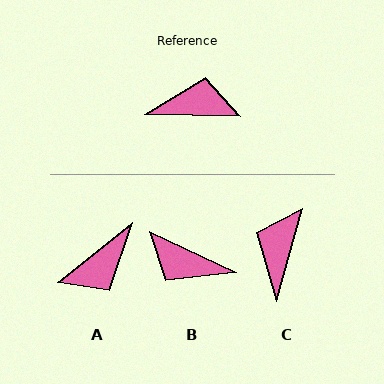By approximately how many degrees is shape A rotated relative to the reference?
Approximately 140 degrees clockwise.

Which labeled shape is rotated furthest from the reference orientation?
B, about 156 degrees away.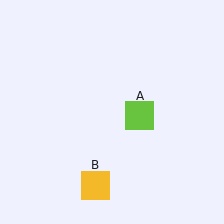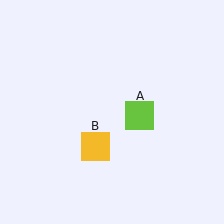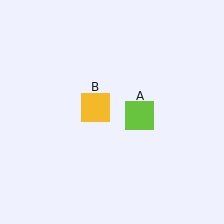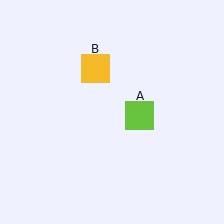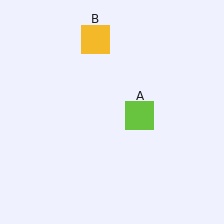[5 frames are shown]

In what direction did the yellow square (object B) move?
The yellow square (object B) moved up.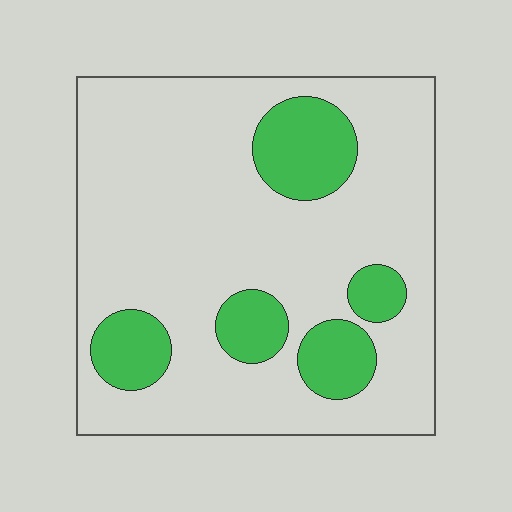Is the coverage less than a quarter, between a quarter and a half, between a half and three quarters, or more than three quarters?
Less than a quarter.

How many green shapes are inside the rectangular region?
5.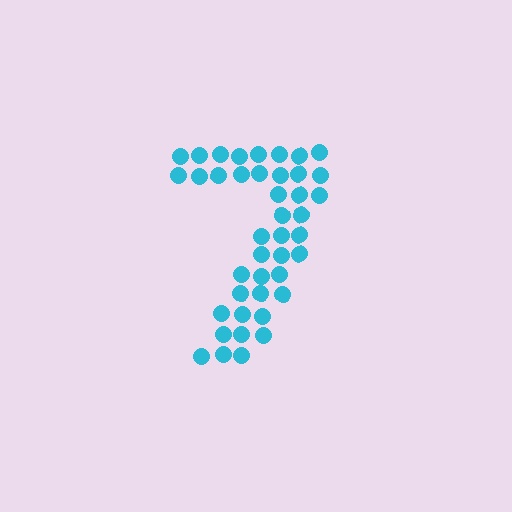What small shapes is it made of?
It is made of small circles.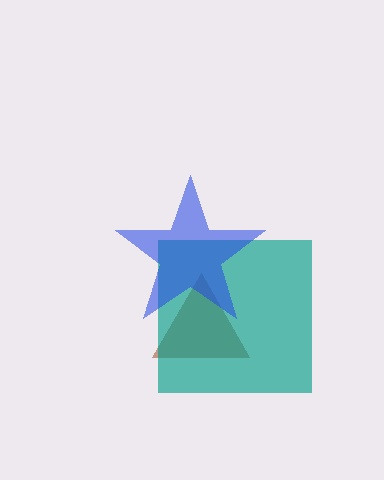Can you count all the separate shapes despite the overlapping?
Yes, there are 3 separate shapes.